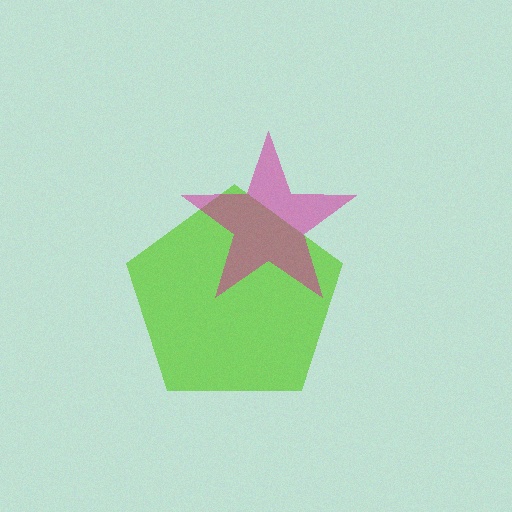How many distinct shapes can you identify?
There are 2 distinct shapes: a lime pentagon, a magenta star.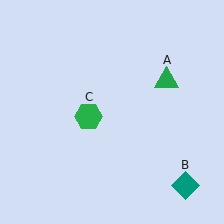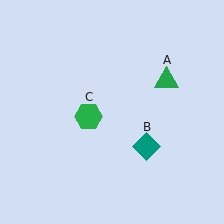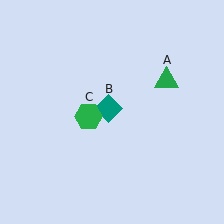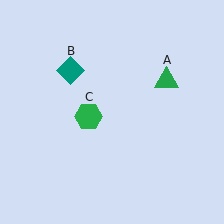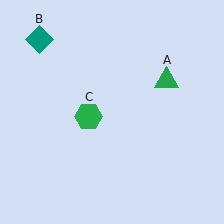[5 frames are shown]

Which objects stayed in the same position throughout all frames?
Green triangle (object A) and green hexagon (object C) remained stationary.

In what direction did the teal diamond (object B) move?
The teal diamond (object B) moved up and to the left.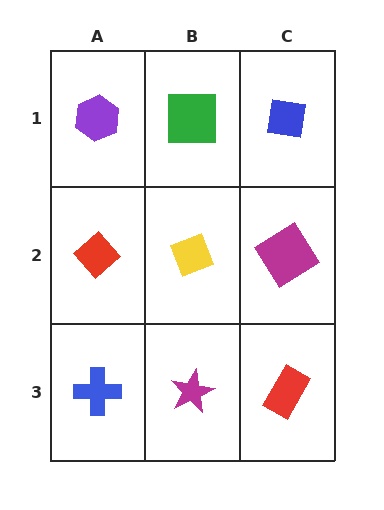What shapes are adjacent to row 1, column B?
A yellow diamond (row 2, column B), a purple hexagon (row 1, column A), a blue square (row 1, column C).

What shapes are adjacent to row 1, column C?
A magenta diamond (row 2, column C), a green square (row 1, column B).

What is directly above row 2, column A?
A purple hexagon.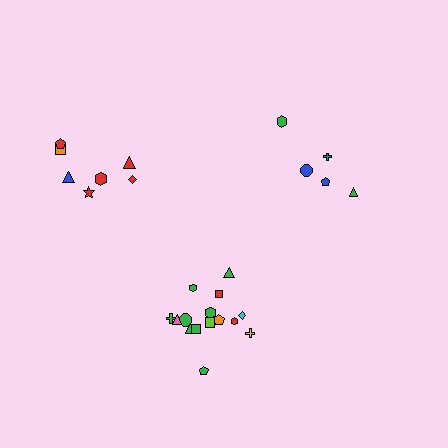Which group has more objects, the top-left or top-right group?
The top-left group.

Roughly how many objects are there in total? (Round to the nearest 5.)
Roughly 25 objects in total.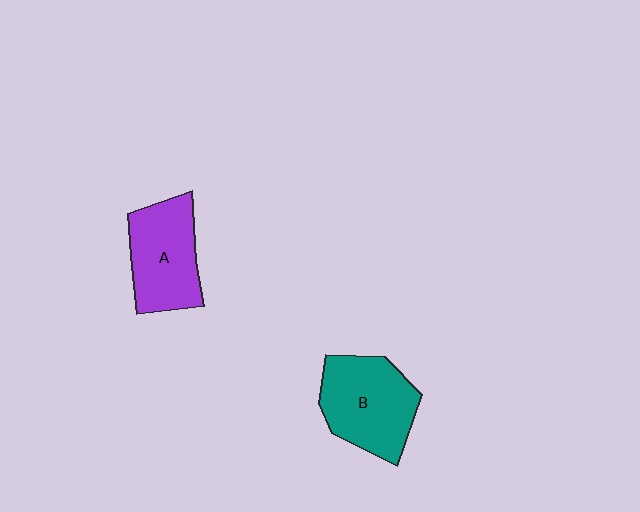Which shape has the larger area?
Shape B (teal).